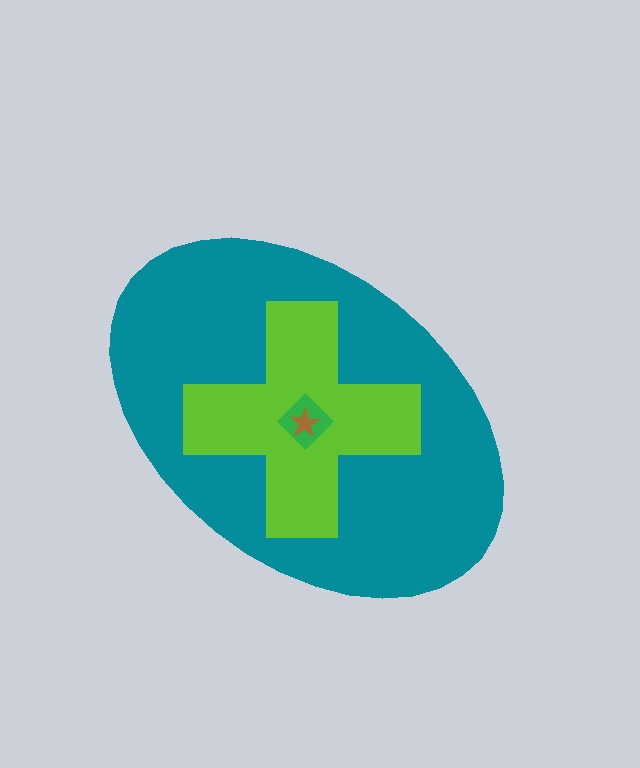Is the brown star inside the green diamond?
Yes.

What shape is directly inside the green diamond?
The brown star.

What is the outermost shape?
The teal ellipse.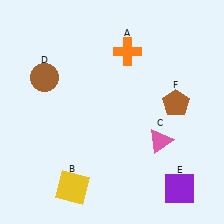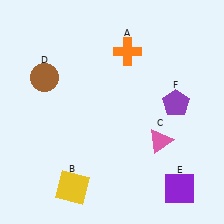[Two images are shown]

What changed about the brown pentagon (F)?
In Image 1, F is brown. In Image 2, it changed to purple.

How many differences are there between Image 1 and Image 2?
There is 1 difference between the two images.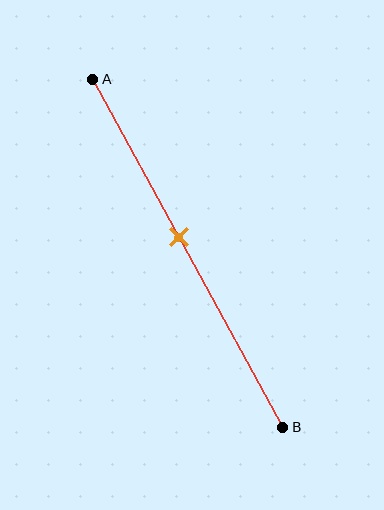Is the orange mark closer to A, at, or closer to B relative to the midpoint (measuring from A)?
The orange mark is closer to point A than the midpoint of segment AB.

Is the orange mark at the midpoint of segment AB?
No, the mark is at about 45% from A, not at the 50% midpoint.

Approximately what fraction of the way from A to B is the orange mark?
The orange mark is approximately 45% of the way from A to B.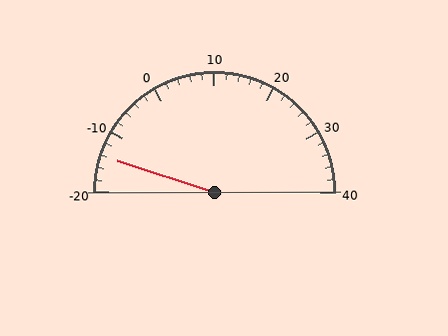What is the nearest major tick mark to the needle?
The nearest major tick mark is -10.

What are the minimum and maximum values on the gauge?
The gauge ranges from -20 to 40.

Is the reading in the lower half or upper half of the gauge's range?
The reading is in the lower half of the range (-20 to 40).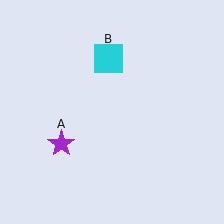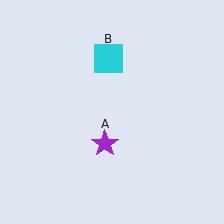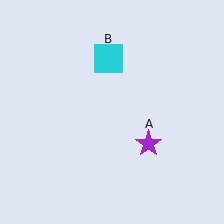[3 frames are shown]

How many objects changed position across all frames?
1 object changed position: purple star (object A).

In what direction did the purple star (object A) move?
The purple star (object A) moved right.